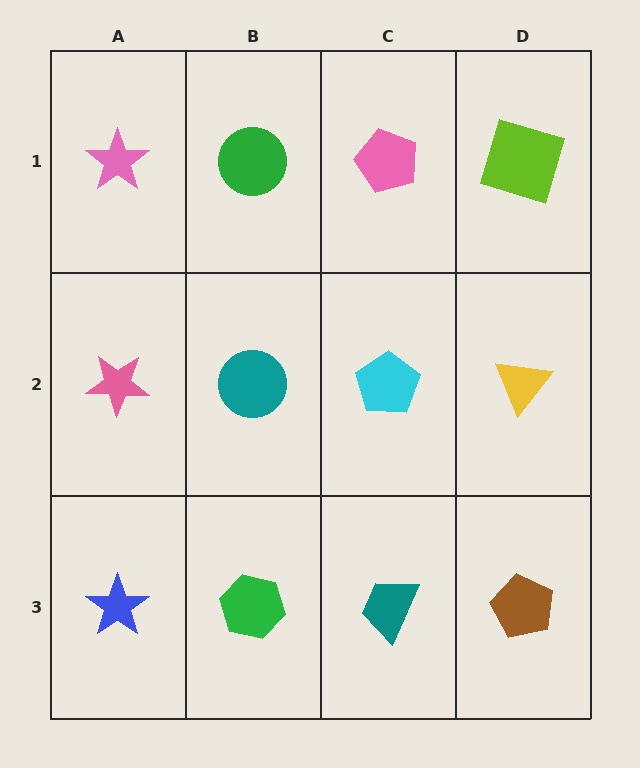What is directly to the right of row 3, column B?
A teal trapezoid.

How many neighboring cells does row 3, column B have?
3.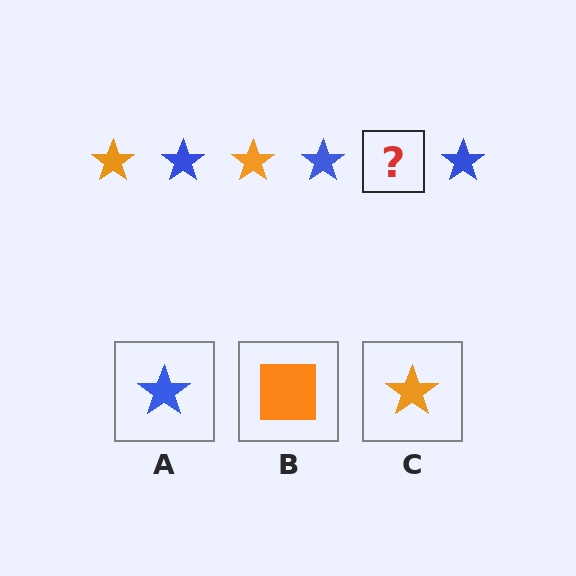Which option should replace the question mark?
Option C.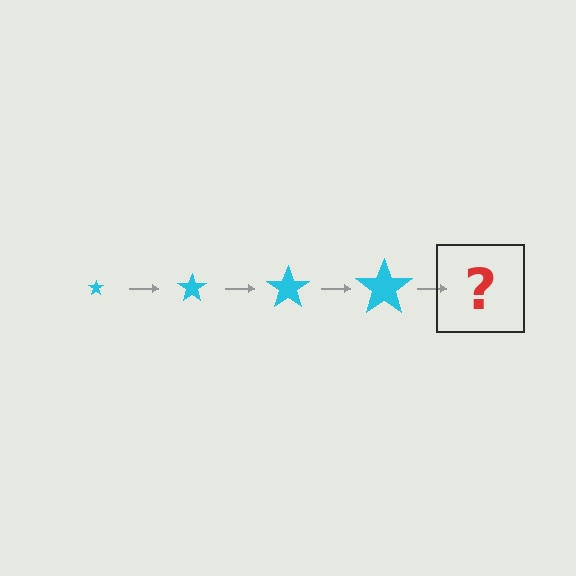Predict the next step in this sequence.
The next step is a cyan star, larger than the previous one.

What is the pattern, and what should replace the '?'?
The pattern is that the star gets progressively larger each step. The '?' should be a cyan star, larger than the previous one.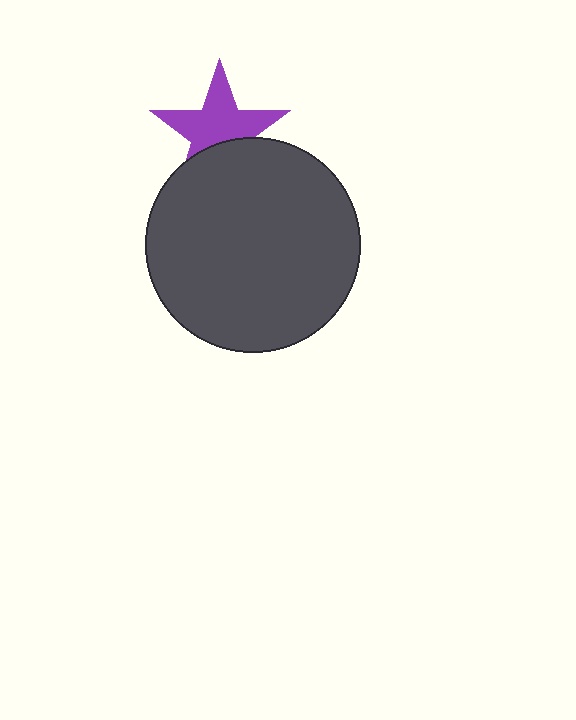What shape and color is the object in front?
The object in front is a dark gray circle.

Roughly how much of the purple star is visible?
Most of it is visible (roughly 66%).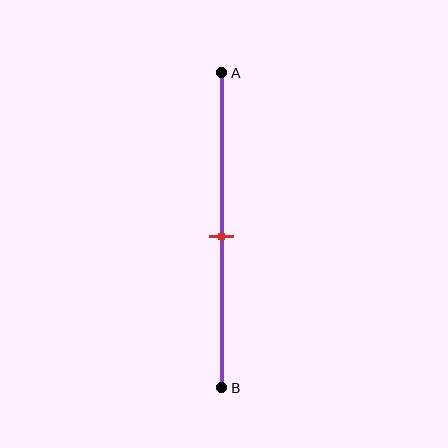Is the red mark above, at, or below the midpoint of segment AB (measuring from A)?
The red mark is approximately at the midpoint of segment AB.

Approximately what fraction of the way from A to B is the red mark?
The red mark is approximately 50% of the way from A to B.